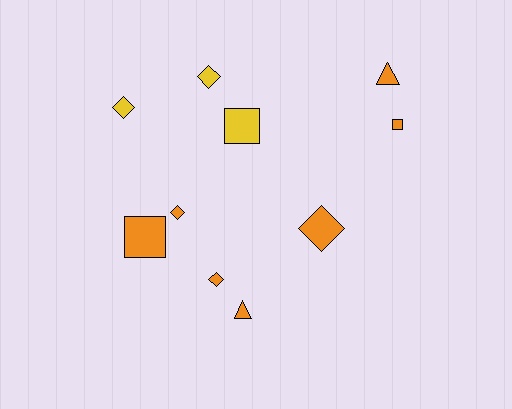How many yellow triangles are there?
There are no yellow triangles.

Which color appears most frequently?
Orange, with 7 objects.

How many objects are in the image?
There are 10 objects.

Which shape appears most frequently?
Diamond, with 5 objects.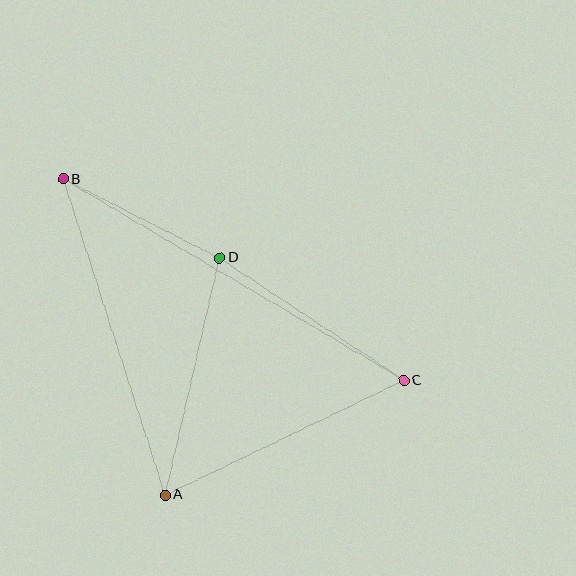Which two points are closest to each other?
Points B and D are closest to each other.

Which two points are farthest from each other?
Points B and C are farthest from each other.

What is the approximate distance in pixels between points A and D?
The distance between A and D is approximately 243 pixels.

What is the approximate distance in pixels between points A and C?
The distance between A and C is approximately 265 pixels.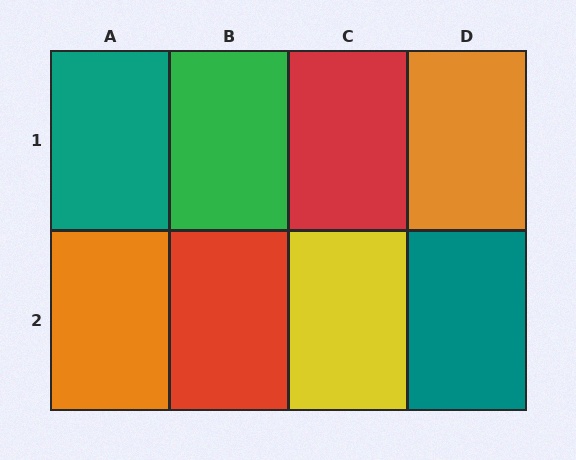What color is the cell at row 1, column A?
Teal.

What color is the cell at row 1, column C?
Red.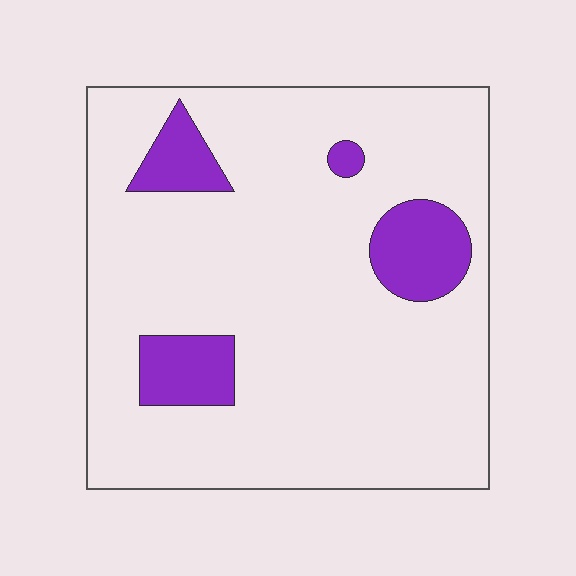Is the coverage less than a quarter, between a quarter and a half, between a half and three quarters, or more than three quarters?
Less than a quarter.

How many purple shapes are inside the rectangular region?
4.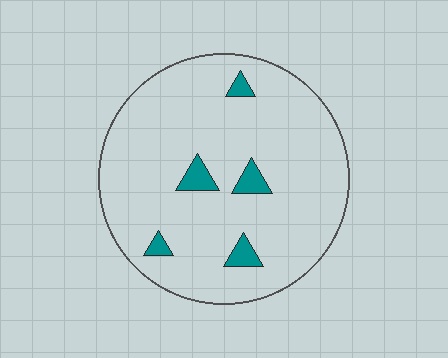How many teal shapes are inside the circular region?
5.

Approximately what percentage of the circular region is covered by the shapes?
Approximately 5%.